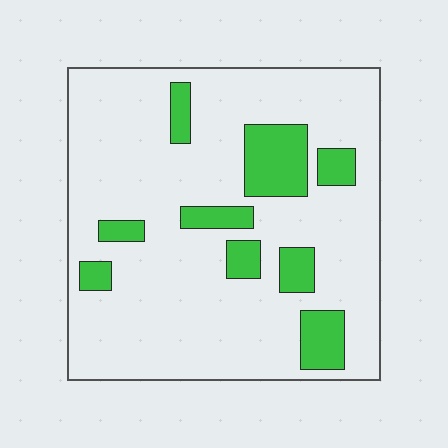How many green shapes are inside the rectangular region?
9.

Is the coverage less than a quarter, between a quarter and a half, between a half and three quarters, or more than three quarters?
Less than a quarter.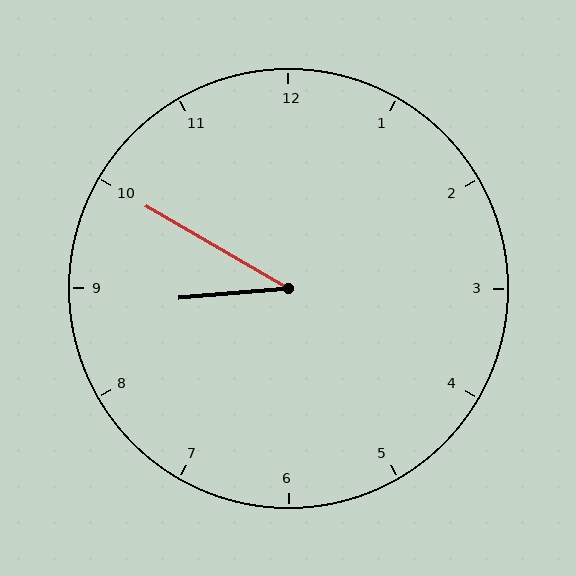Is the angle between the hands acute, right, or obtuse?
It is acute.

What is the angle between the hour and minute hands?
Approximately 35 degrees.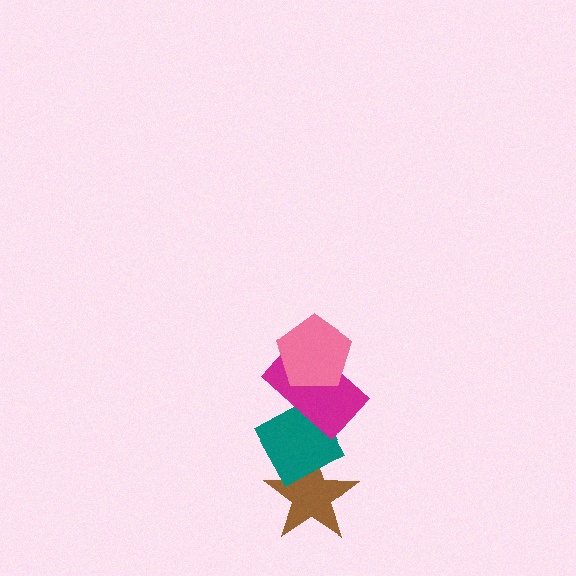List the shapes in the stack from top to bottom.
From top to bottom: the pink pentagon, the magenta rectangle, the teal diamond, the brown star.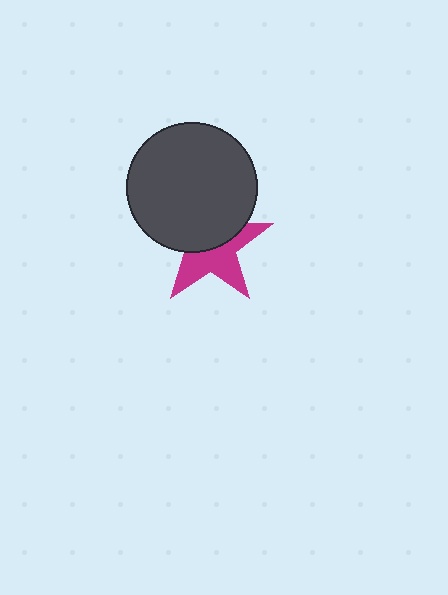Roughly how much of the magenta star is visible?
About half of it is visible (roughly 50%).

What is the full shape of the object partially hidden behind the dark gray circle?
The partially hidden object is a magenta star.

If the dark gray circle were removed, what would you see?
You would see the complete magenta star.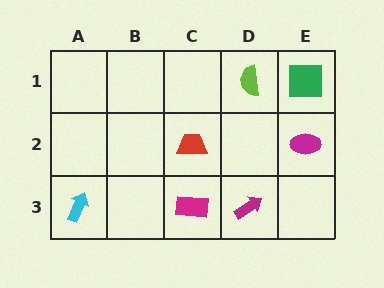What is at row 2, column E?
A magenta ellipse.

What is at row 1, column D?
A lime semicircle.